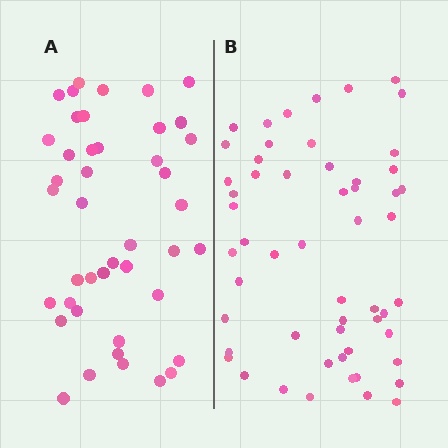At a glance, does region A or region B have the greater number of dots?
Region B (the right region) has more dots.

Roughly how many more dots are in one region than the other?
Region B has roughly 12 or so more dots than region A.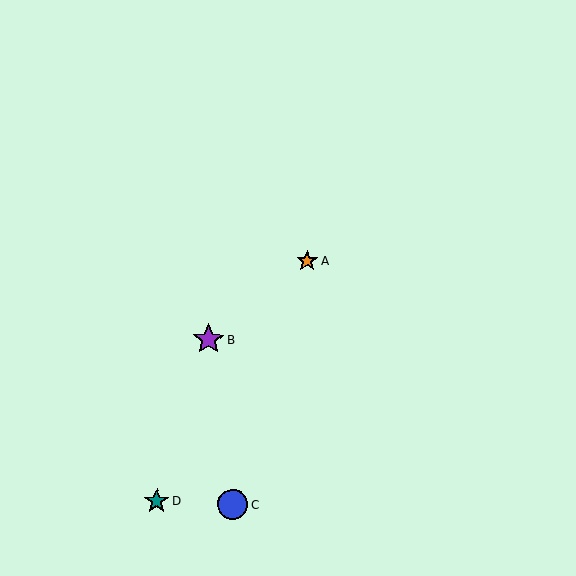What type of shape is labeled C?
Shape C is a blue circle.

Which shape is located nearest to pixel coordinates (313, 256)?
The orange star (labeled A) at (307, 261) is nearest to that location.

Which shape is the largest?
The purple star (labeled B) is the largest.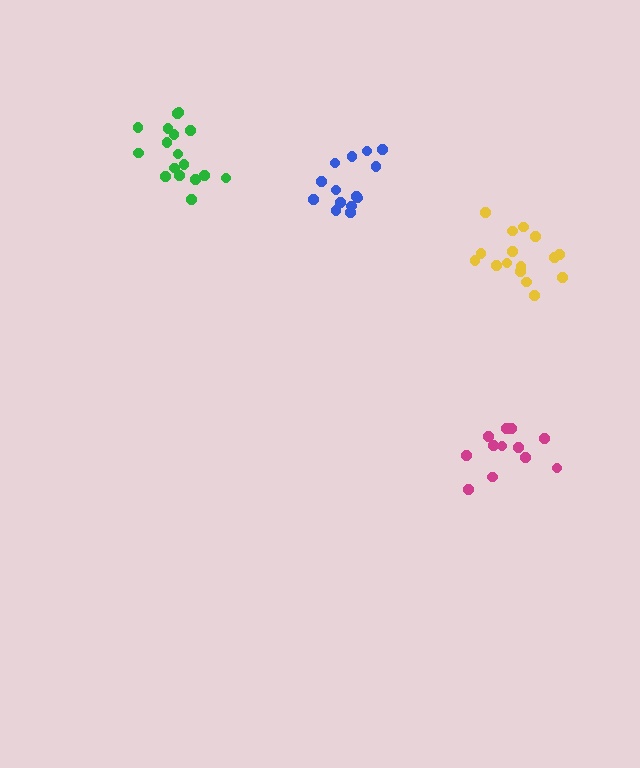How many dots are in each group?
Group 1: 17 dots, Group 2: 12 dots, Group 3: 14 dots, Group 4: 16 dots (59 total).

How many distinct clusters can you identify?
There are 4 distinct clusters.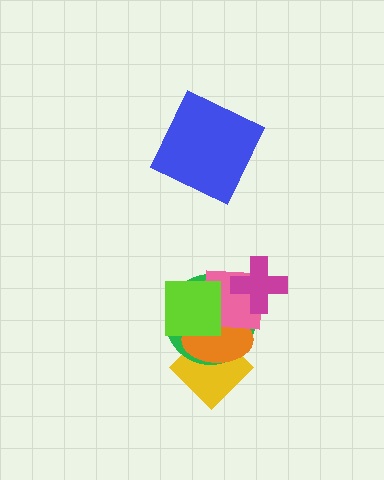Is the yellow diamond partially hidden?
Yes, it is partially covered by another shape.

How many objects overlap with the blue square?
0 objects overlap with the blue square.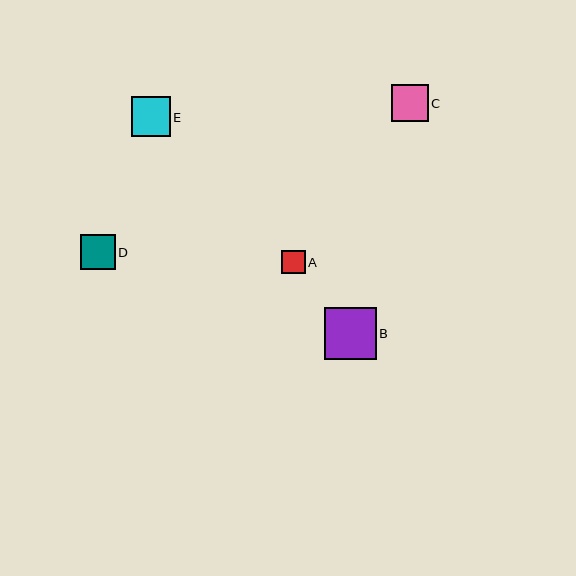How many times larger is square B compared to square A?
Square B is approximately 2.2 times the size of square A.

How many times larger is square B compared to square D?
Square B is approximately 1.5 times the size of square D.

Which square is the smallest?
Square A is the smallest with a size of approximately 23 pixels.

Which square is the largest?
Square B is the largest with a size of approximately 52 pixels.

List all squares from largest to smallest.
From largest to smallest: B, E, C, D, A.